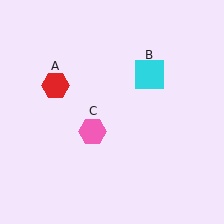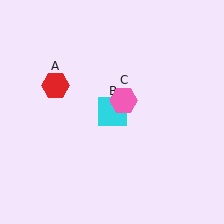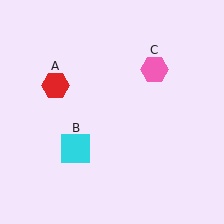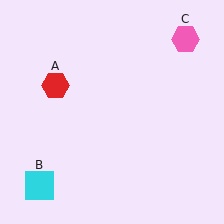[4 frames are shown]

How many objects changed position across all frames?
2 objects changed position: cyan square (object B), pink hexagon (object C).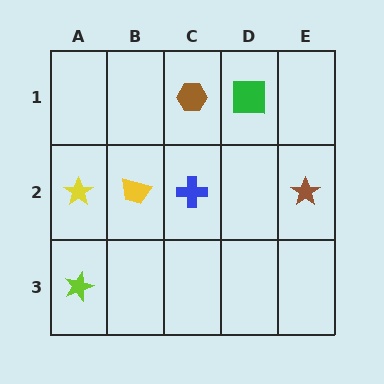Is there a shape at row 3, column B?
No, that cell is empty.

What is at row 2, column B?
A yellow trapezoid.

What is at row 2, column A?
A yellow star.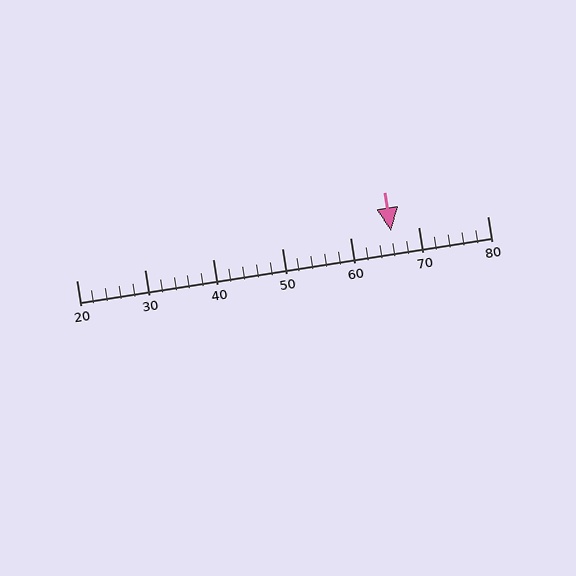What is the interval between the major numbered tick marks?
The major tick marks are spaced 10 units apart.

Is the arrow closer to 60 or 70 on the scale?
The arrow is closer to 70.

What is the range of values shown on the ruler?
The ruler shows values from 20 to 80.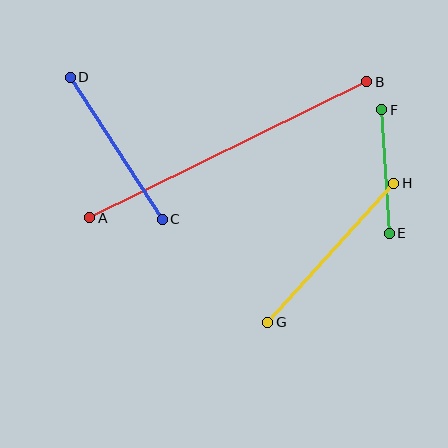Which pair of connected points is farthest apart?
Points A and B are farthest apart.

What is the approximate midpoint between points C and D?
The midpoint is at approximately (116, 148) pixels.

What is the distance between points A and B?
The distance is approximately 309 pixels.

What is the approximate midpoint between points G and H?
The midpoint is at approximately (331, 253) pixels.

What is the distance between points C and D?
The distance is approximately 169 pixels.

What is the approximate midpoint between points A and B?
The midpoint is at approximately (228, 150) pixels.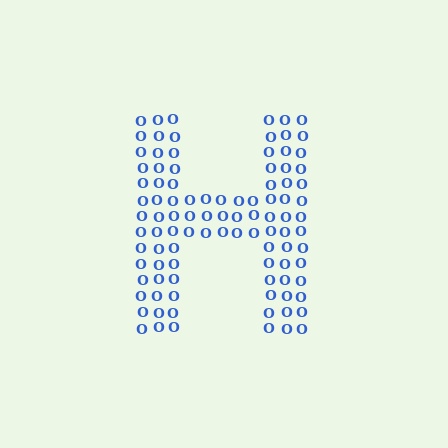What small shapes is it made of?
It is made of small letter O's.